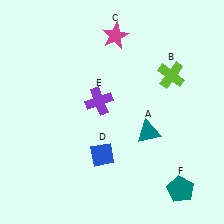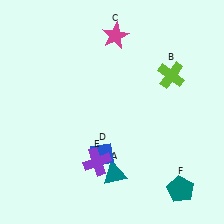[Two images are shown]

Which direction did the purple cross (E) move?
The purple cross (E) moved down.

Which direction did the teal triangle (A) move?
The teal triangle (A) moved down.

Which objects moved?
The objects that moved are: the teal triangle (A), the purple cross (E).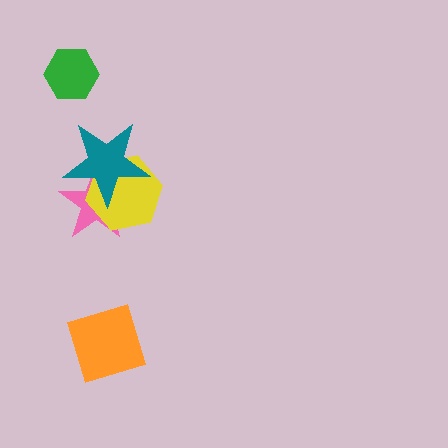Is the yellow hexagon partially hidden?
Yes, it is partially covered by another shape.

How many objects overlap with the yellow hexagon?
2 objects overlap with the yellow hexagon.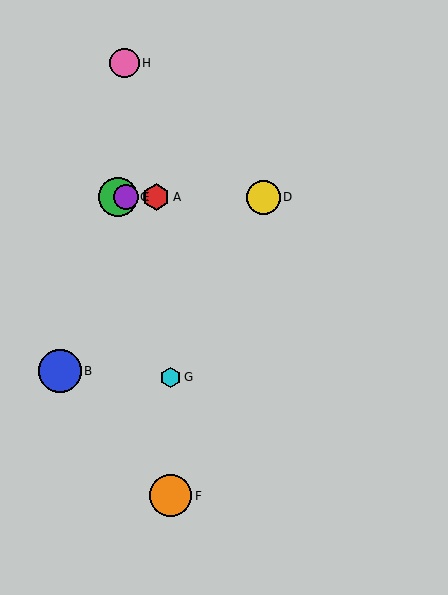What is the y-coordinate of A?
Object A is at y≈197.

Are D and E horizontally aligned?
Yes, both are at y≈197.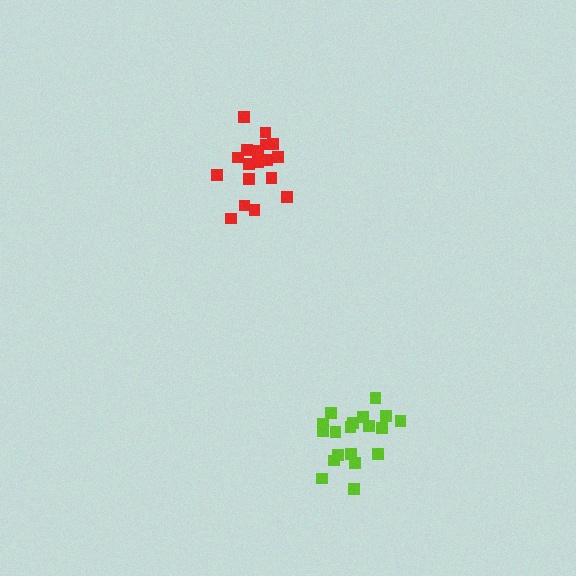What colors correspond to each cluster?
The clusters are colored: lime, red.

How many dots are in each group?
Group 1: 19 dots, Group 2: 18 dots (37 total).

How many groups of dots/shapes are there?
There are 2 groups.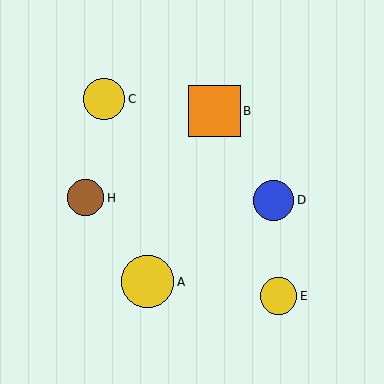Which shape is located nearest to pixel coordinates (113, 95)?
The yellow circle (labeled C) at (104, 99) is nearest to that location.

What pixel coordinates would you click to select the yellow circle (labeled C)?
Click at (104, 99) to select the yellow circle C.